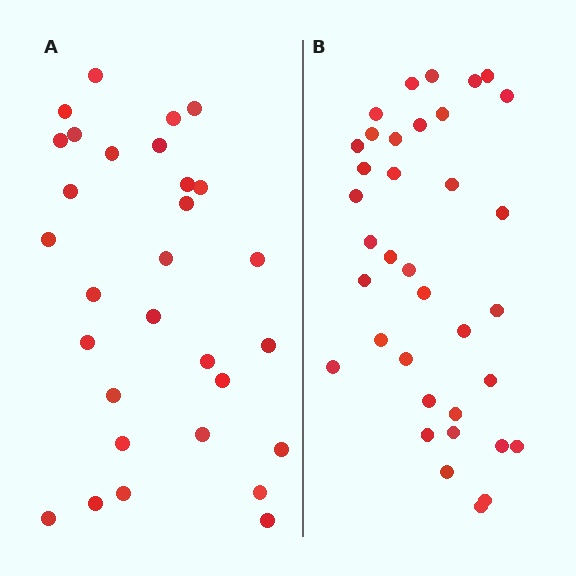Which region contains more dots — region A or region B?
Region B (the right region) has more dots.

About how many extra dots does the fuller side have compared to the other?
Region B has about 6 more dots than region A.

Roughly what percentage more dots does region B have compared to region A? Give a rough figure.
About 20% more.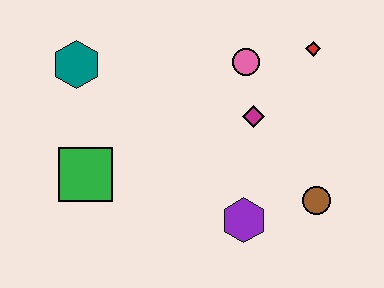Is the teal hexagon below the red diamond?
Yes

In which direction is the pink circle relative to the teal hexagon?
The pink circle is to the right of the teal hexagon.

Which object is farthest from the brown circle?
The teal hexagon is farthest from the brown circle.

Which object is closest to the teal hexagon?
The green square is closest to the teal hexagon.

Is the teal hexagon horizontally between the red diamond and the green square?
No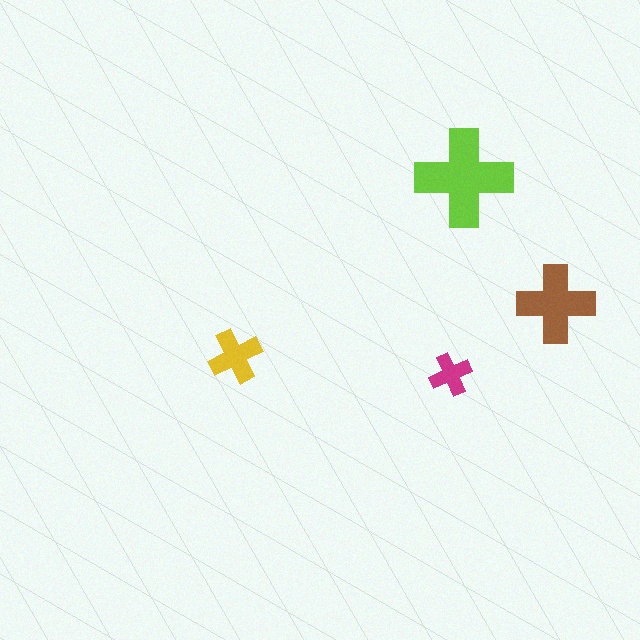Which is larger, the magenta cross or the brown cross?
The brown one.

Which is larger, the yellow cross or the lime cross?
The lime one.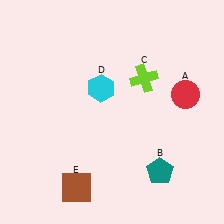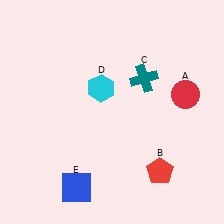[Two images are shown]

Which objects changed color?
B changed from teal to red. C changed from lime to teal. E changed from brown to blue.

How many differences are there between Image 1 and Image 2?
There are 3 differences between the two images.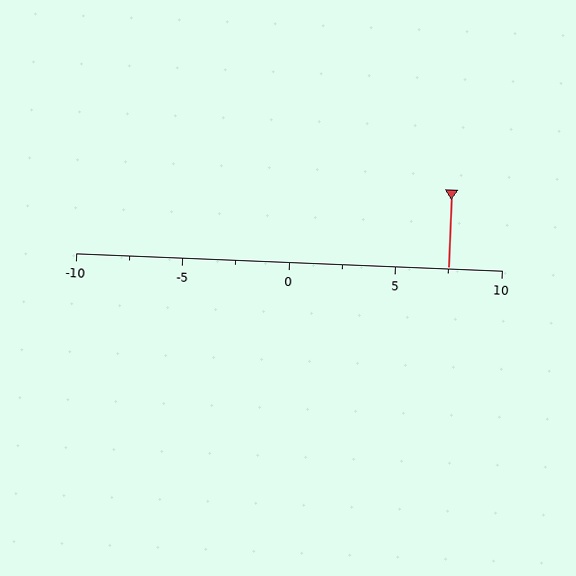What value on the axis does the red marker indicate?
The marker indicates approximately 7.5.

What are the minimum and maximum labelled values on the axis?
The axis runs from -10 to 10.